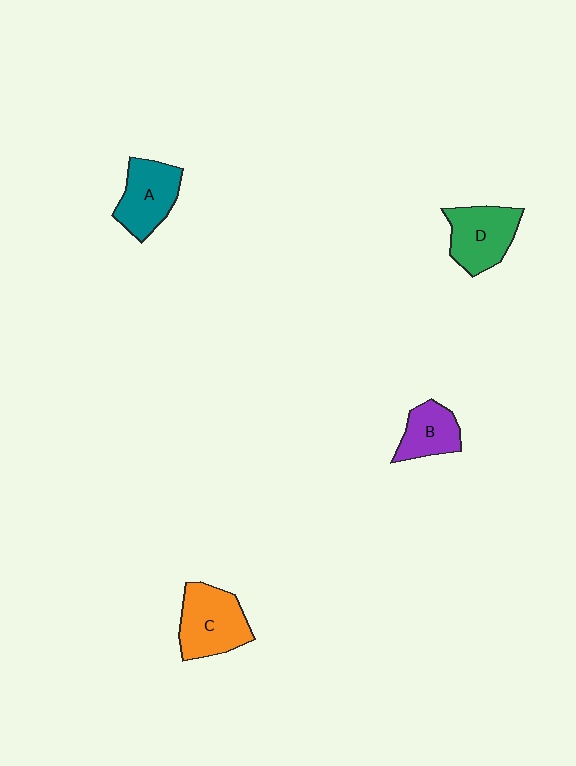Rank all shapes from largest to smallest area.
From largest to smallest: C (orange), D (green), A (teal), B (purple).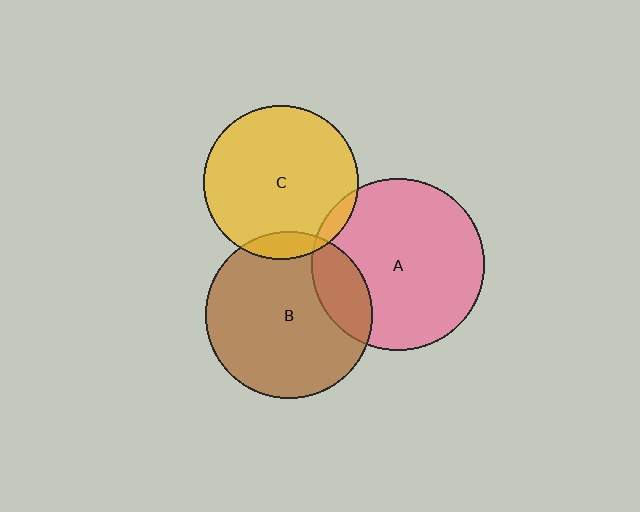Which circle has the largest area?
Circle A (pink).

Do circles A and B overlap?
Yes.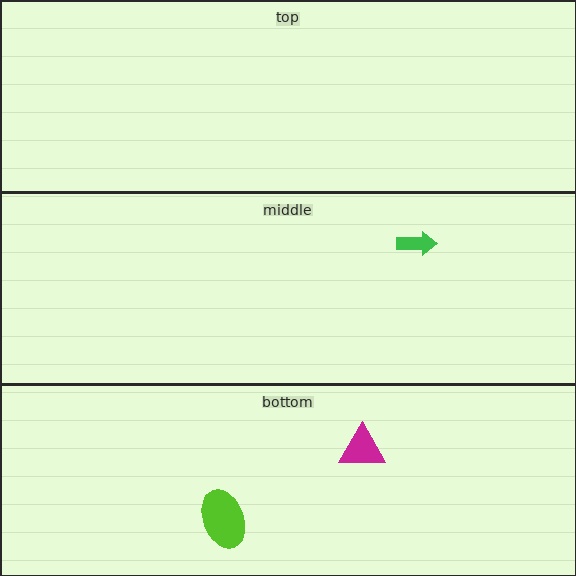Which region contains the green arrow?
The middle region.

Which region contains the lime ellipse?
The bottom region.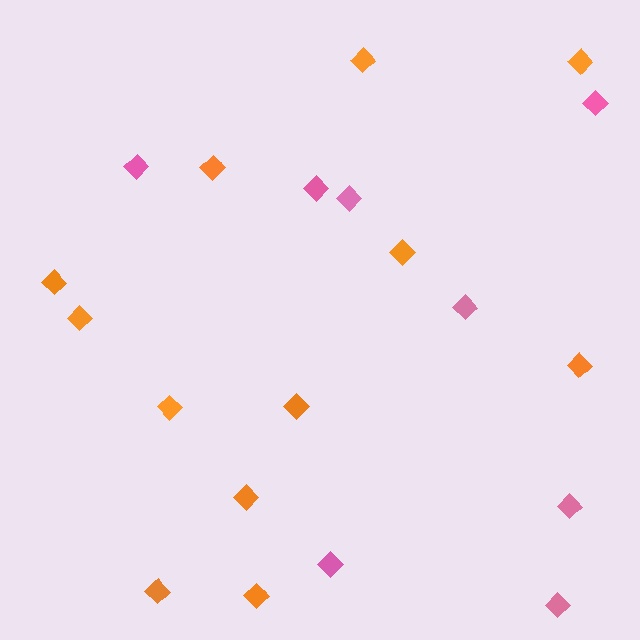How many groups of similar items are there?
There are 2 groups: one group of orange diamonds (12) and one group of pink diamonds (8).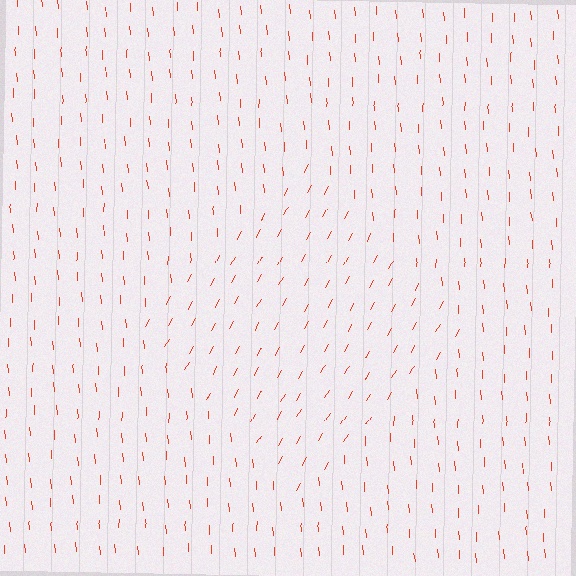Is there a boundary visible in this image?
Yes, there is a texture boundary formed by a change in line orientation.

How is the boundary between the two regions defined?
The boundary is defined purely by a change in line orientation (approximately 34 degrees difference). All lines are the same color and thickness.